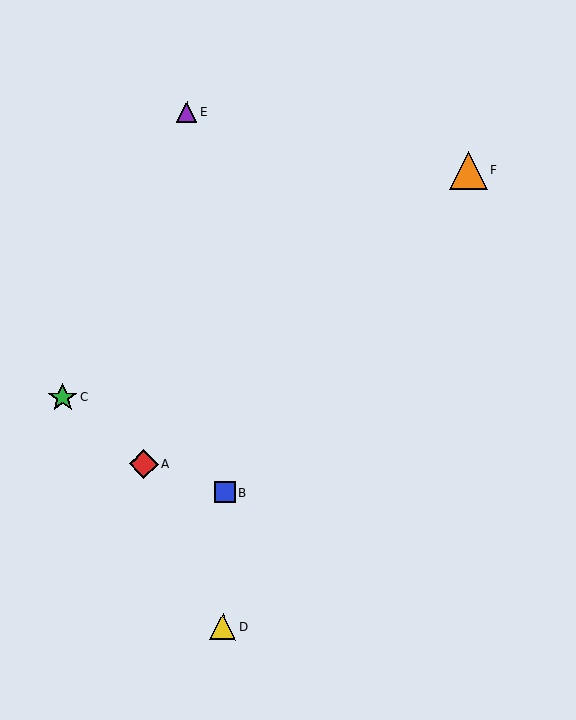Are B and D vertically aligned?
Yes, both are at x≈225.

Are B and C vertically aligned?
No, B is at x≈225 and C is at x≈62.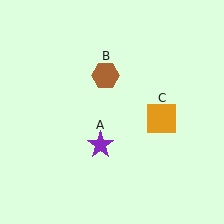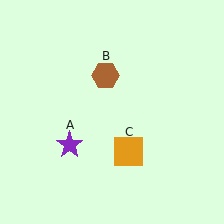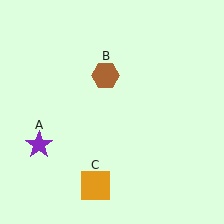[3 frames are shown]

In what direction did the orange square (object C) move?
The orange square (object C) moved down and to the left.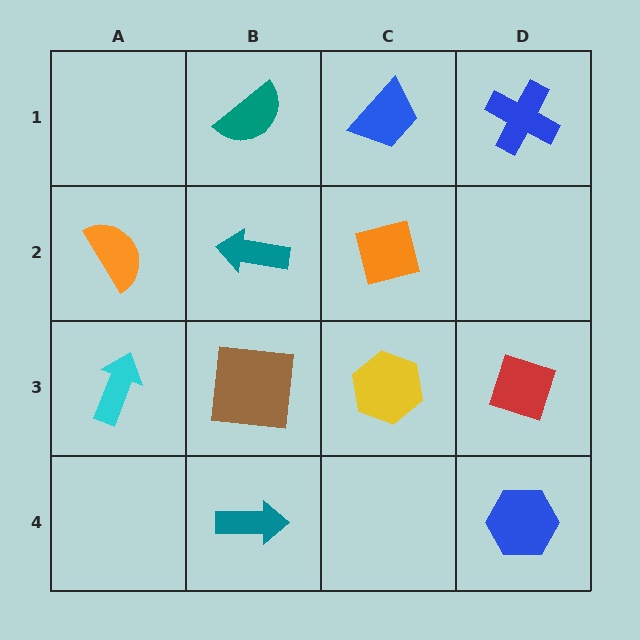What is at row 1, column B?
A teal semicircle.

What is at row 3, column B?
A brown square.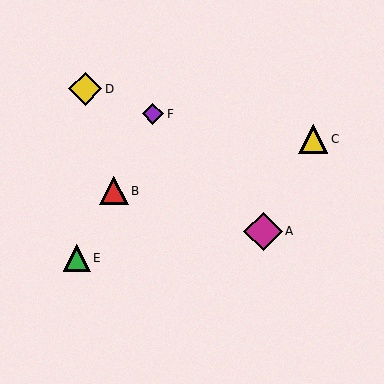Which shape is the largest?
The magenta diamond (labeled A) is the largest.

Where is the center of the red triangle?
The center of the red triangle is at (114, 191).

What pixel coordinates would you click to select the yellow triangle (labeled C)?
Click at (313, 139) to select the yellow triangle C.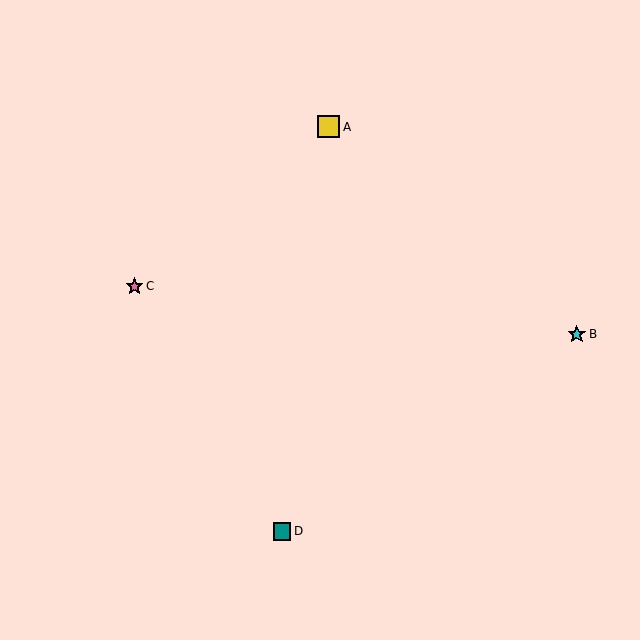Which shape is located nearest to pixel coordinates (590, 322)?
The cyan star (labeled B) at (577, 334) is nearest to that location.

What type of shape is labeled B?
Shape B is a cyan star.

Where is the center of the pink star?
The center of the pink star is at (135, 286).